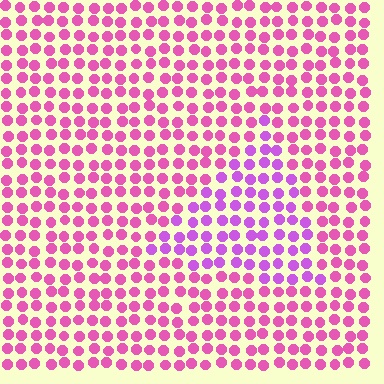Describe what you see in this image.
The image is filled with small pink elements in a uniform arrangement. A triangle-shaped region is visible where the elements are tinted to a slightly different hue, forming a subtle color boundary.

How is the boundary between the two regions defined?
The boundary is defined purely by a slight shift in hue (about 31 degrees). Spacing, size, and orientation are identical on both sides.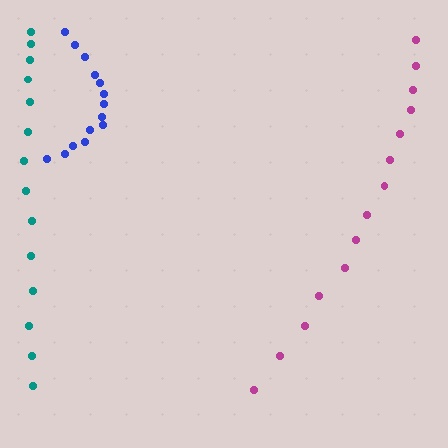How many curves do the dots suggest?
There are 3 distinct paths.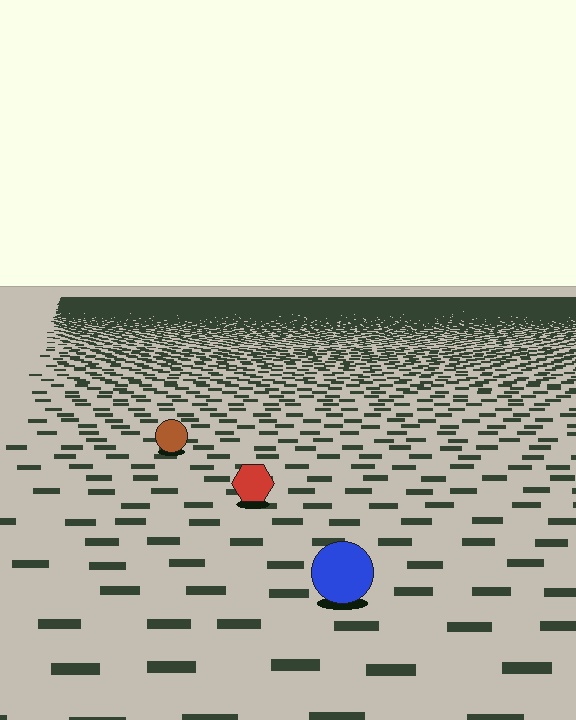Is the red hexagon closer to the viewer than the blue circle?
No. The blue circle is closer — you can tell from the texture gradient: the ground texture is coarser near it.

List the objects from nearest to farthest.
From nearest to farthest: the blue circle, the red hexagon, the brown circle.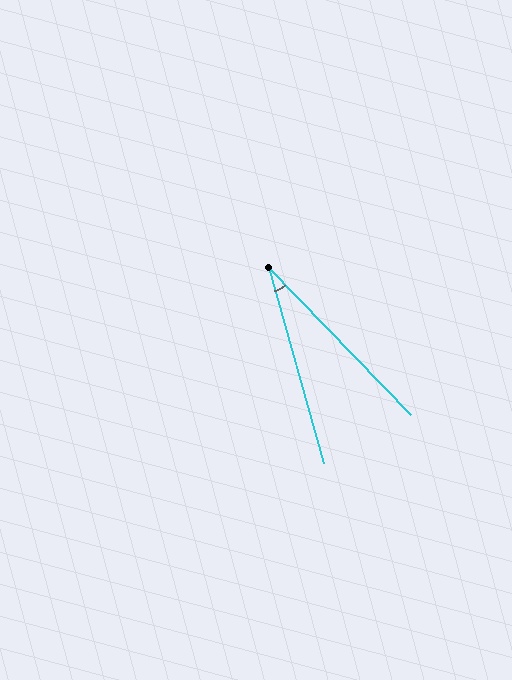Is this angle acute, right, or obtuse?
It is acute.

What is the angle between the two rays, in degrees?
Approximately 28 degrees.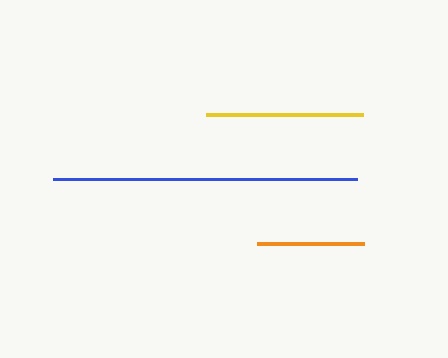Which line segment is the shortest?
The orange line is the shortest at approximately 107 pixels.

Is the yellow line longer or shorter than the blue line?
The blue line is longer than the yellow line.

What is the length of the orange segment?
The orange segment is approximately 107 pixels long.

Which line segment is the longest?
The blue line is the longest at approximately 304 pixels.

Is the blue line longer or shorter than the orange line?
The blue line is longer than the orange line.